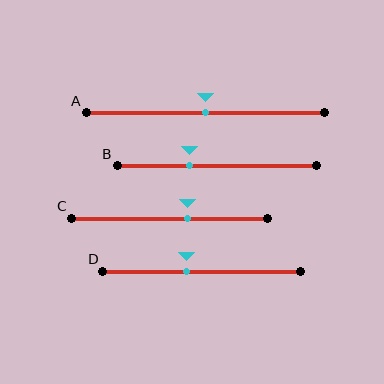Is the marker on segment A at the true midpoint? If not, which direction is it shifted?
Yes, the marker on segment A is at the true midpoint.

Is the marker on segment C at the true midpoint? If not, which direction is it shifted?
No, the marker on segment C is shifted to the right by about 9% of the segment length.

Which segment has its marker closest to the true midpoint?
Segment A has its marker closest to the true midpoint.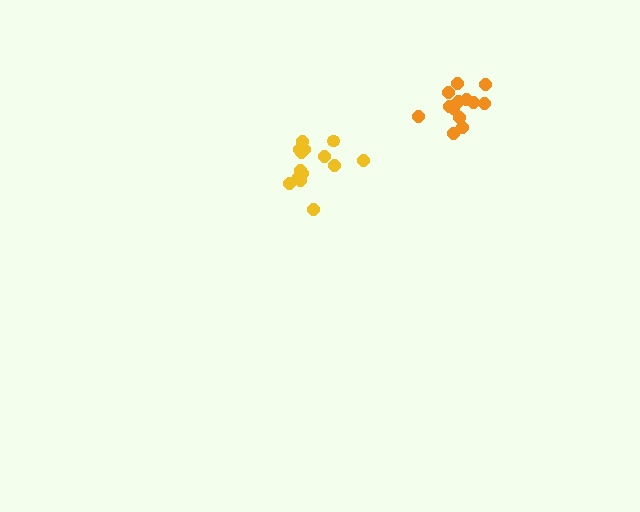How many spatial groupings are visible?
There are 2 spatial groupings.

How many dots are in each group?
Group 1: 14 dots, Group 2: 13 dots (27 total).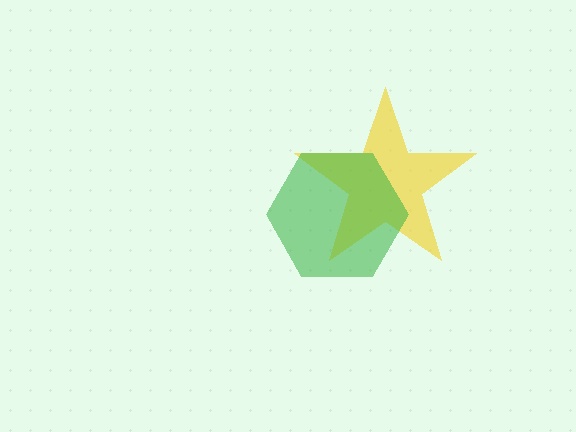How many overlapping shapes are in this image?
There are 2 overlapping shapes in the image.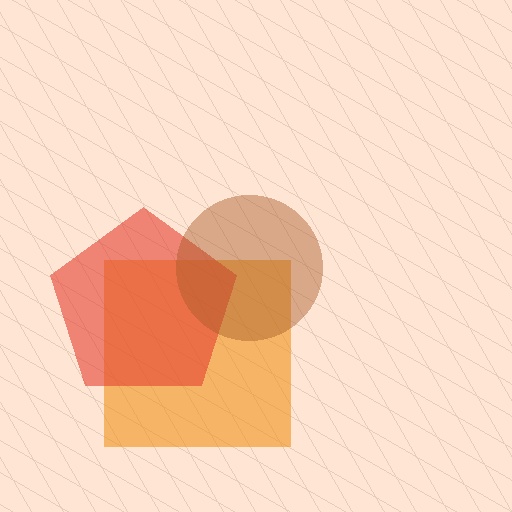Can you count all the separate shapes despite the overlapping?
Yes, there are 3 separate shapes.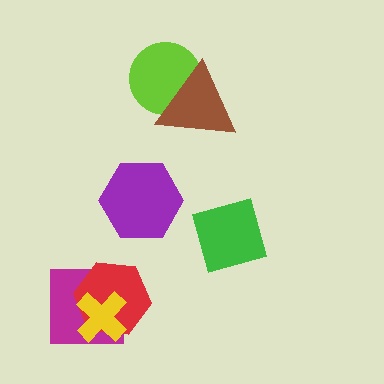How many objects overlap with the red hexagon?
2 objects overlap with the red hexagon.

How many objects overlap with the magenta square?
2 objects overlap with the magenta square.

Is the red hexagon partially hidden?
Yes, it is partially covered by another shape.